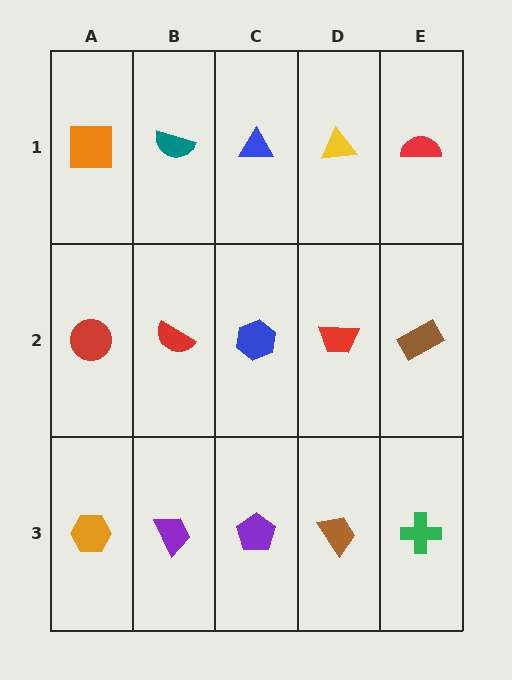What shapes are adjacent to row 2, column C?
A blue triangle (row 1, column C), a purple pentagon (row 3, column C), a red semicircle (row 2, column B), a red trapezoid (row 2, column D).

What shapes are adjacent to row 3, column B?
A red semicircle (row 2, column B), an orange hexagon (row 3, column A), a purple pentagon (row 3, column C).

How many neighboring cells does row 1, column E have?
2.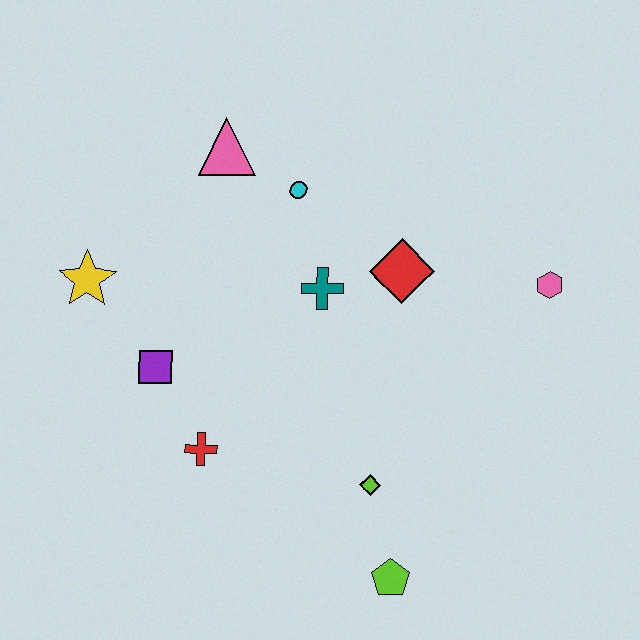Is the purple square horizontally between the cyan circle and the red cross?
No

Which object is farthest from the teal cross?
The lime pentagon is farthest from the teal cross.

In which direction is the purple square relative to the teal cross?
The purple square is to the left of the teal cross.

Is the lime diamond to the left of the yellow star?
No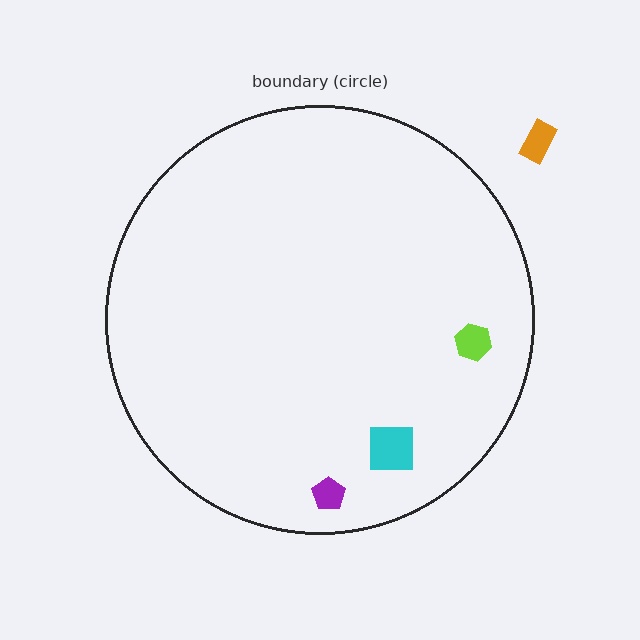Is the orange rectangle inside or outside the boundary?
Outside.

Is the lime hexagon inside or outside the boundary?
Inside.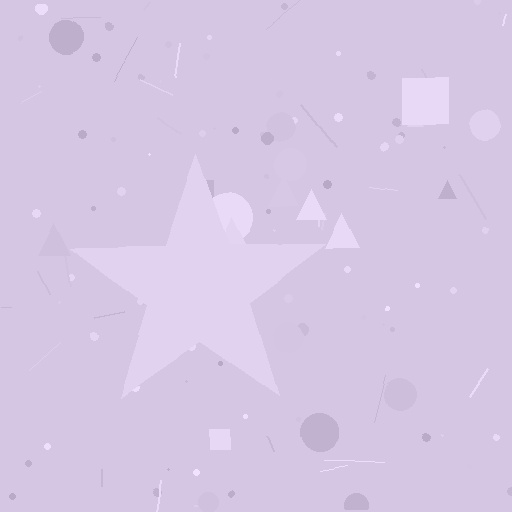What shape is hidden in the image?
A star is hidden in the image.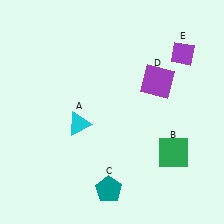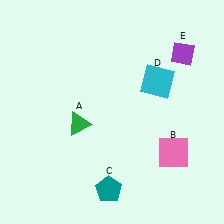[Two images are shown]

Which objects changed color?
A changed from cyan to green. B changed from green to pink. D changed from purple to cyan.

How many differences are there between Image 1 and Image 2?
There are 3 differences between the two images.